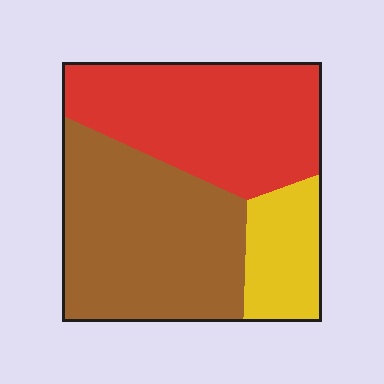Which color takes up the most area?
Brown, at roughly 45%.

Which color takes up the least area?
Yellow, at roughly 15%.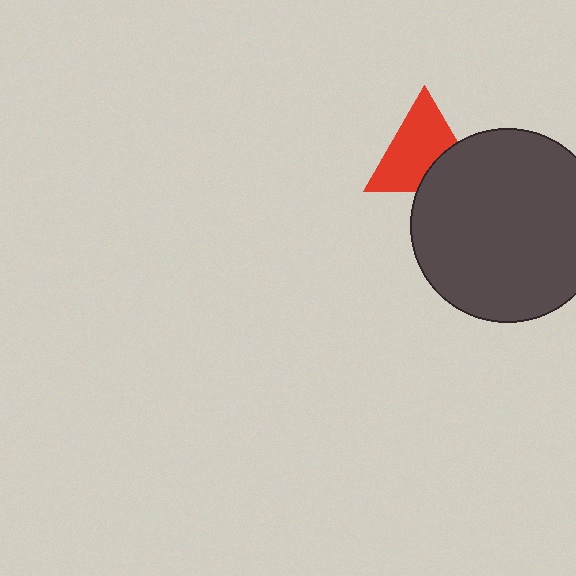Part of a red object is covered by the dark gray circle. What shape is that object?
It is a triangle.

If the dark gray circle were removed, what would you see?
You would see the complete red triangle.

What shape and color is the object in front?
The object in front is a dark gray circle.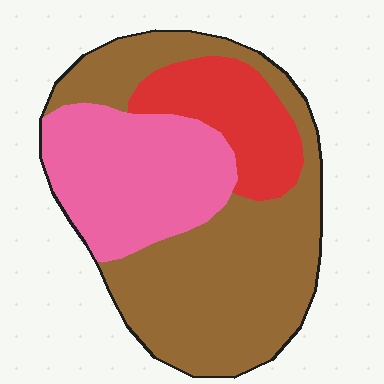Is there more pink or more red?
Pink.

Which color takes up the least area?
Red, at roughly 15%.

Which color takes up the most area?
Brown, at roughly 50%.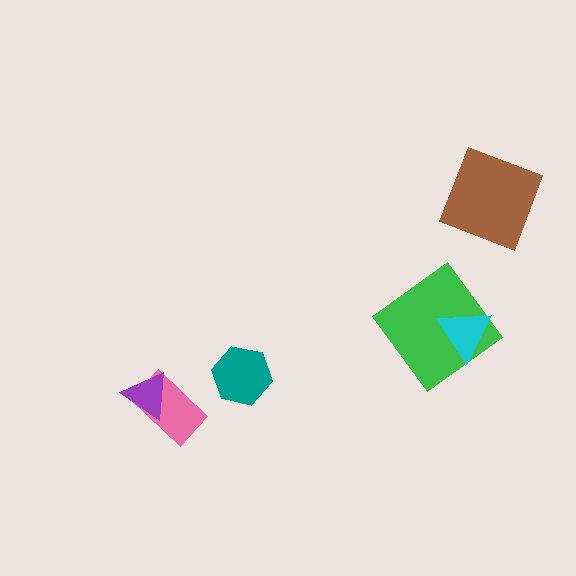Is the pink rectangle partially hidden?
Yes, it is partially covered by another shape.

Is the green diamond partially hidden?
Yes, it is partially covered by another shape.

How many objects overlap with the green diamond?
1 object overlaps with the green diamond.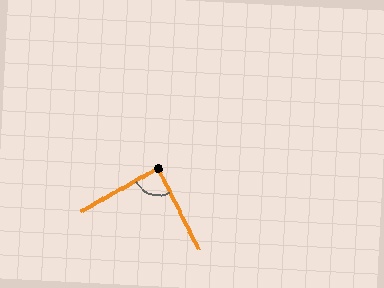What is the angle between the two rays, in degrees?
Approximately 87 degrees.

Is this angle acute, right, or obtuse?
It is approximately a right angle.